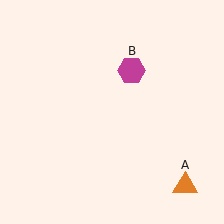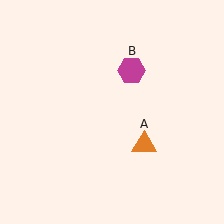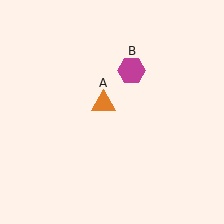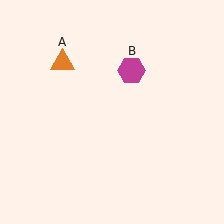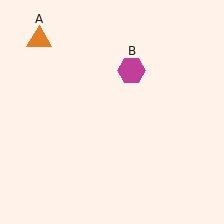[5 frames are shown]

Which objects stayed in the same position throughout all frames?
Magenta hexagon (object B) remained stationary.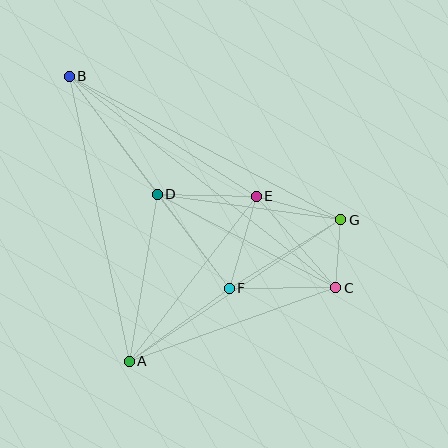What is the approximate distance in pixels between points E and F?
The distance between E and F is approximately 96 pixels.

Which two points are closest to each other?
Points C and G are closest to each other.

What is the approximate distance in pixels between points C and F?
The distance between C and F is approximately 106 pixels.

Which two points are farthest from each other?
Points B and C are farthest from each other.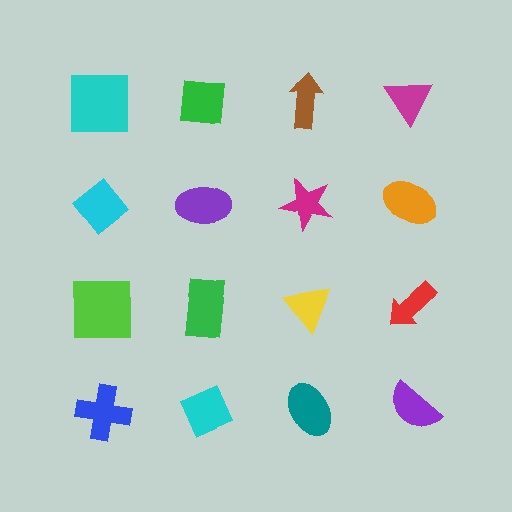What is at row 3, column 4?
A red arrow.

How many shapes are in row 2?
4 shapes.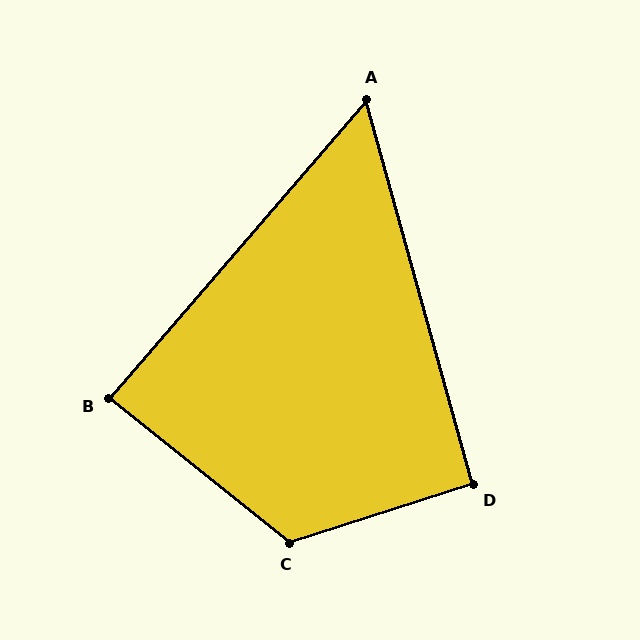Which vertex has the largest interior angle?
C, at approximately 124 degrees.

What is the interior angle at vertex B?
Approximately 88 degrees (approximately right).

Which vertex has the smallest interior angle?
A, at approximately 56 degrees.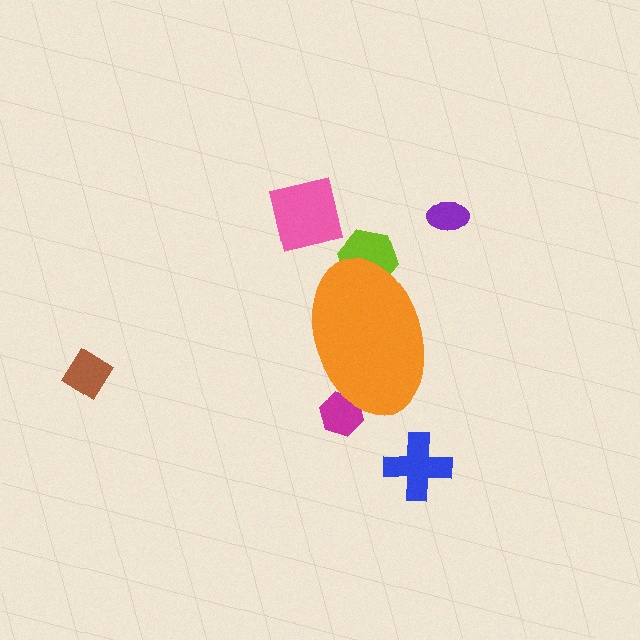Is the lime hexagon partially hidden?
Yes, the lime hexagon is partially hidden behind the orange ellipse.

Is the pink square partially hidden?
No, the pink square is fully visible.